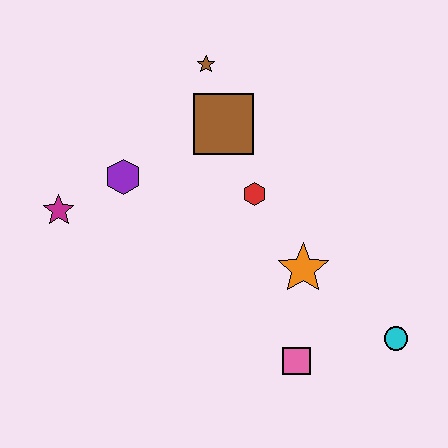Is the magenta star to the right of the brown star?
No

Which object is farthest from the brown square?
The cyan circle is farthest from the brown square.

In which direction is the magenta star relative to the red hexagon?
The magenta star is to the left of the red hexagon.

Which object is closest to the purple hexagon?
The magenta star is closest to the purple hexagon.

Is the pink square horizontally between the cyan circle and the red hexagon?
Yes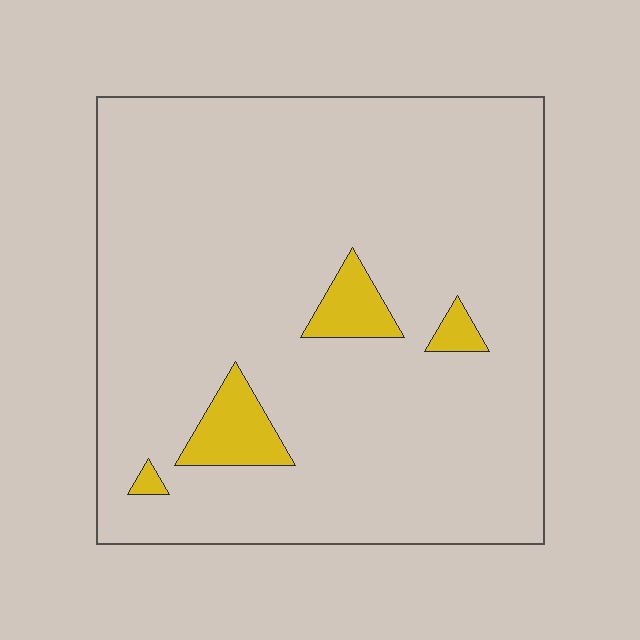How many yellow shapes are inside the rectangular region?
4.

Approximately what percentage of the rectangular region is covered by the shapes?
Approximately 5%.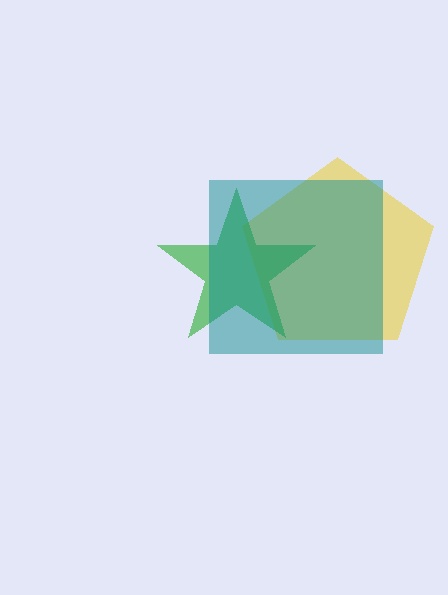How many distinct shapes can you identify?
There are 3 distinct shapes: a yellow pentagon, a green star, a teal square.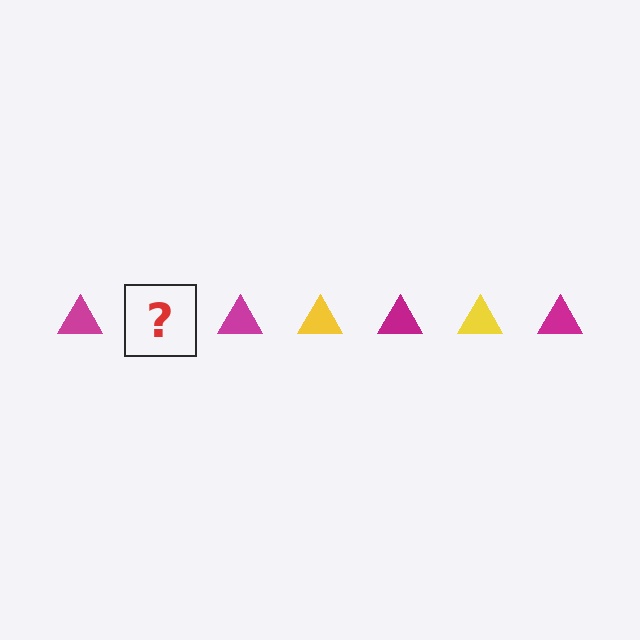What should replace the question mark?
The question mark should be replaced with a yellow triangle.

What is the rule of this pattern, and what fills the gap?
The rule is that the pattern cycles through magenta, yellow triangles. The gap should be filled with a yellow triangle.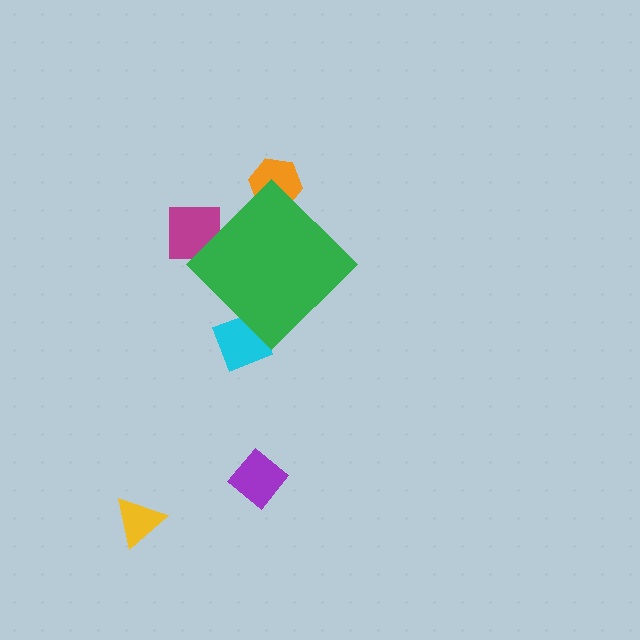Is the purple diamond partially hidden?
No, the purple diamond is fully visible.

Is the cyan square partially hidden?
Yes, the cyan square is partially hidden behind the green diamond.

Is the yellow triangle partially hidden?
No, the yellow triangle is fully visible.